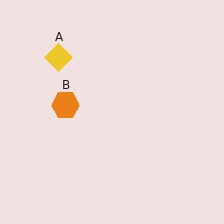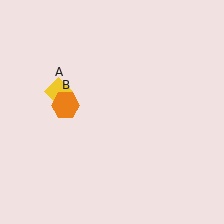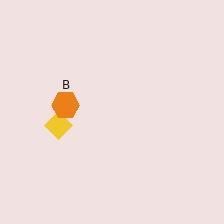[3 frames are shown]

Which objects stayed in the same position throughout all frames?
Orange hexagon (object B) remained stationary.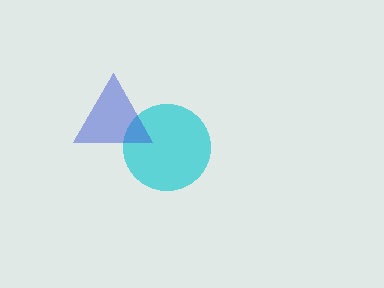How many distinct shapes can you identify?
There are 2 distinct shapes: a cyan circle, a blue triangle.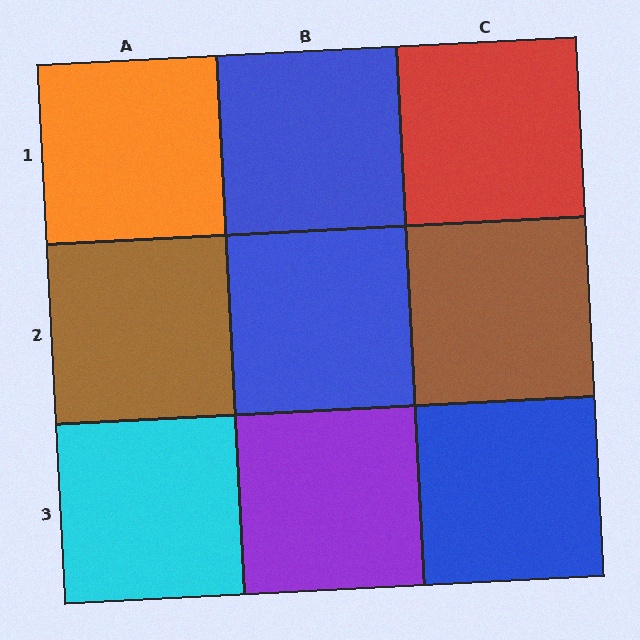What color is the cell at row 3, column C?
Blue.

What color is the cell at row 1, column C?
Red.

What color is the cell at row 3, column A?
Cyan.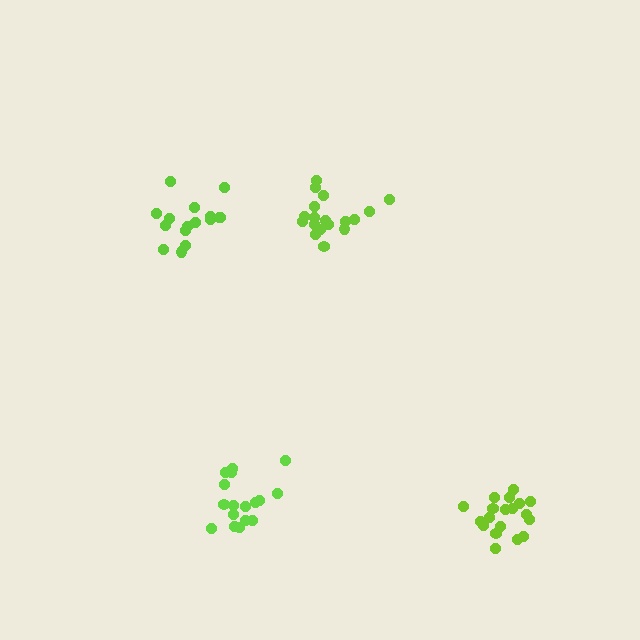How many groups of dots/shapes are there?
There are 4 groups.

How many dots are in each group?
Group 1: 18 dots, Group 2: 16 dots, Group 3: 17 dots, Group 4: 19 dots (70 total).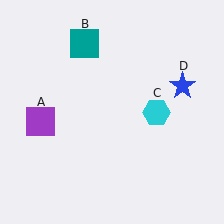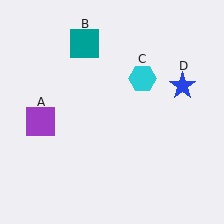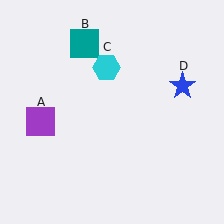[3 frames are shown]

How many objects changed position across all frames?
1 object changed position: cyan hexagon (object C).